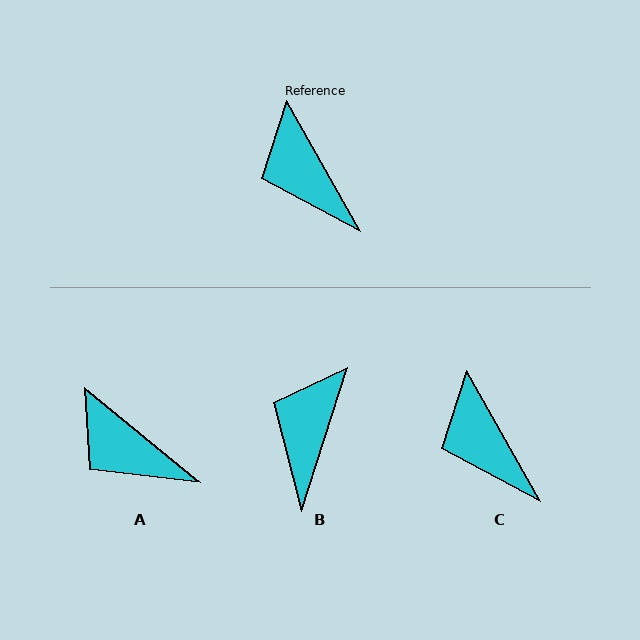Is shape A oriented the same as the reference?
No, it is off by about 21 degrees.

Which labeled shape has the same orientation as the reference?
C.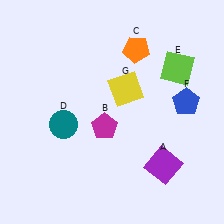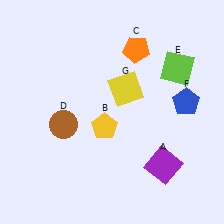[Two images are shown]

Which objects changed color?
B changed from magenta to yellow. D changed from teal to brown.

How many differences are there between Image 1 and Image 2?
There are 2 differences between the two images.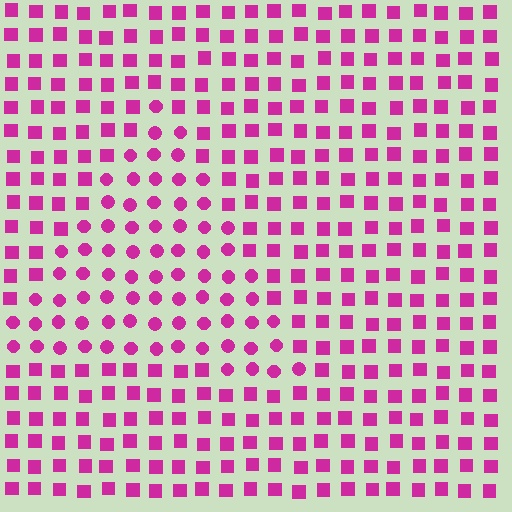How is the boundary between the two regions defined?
The boundary is defined by a change in element shape: circles inside vs. squares outside. All elements share the same color and spacing.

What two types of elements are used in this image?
The image uses circles inside the triangle region and squares outside it.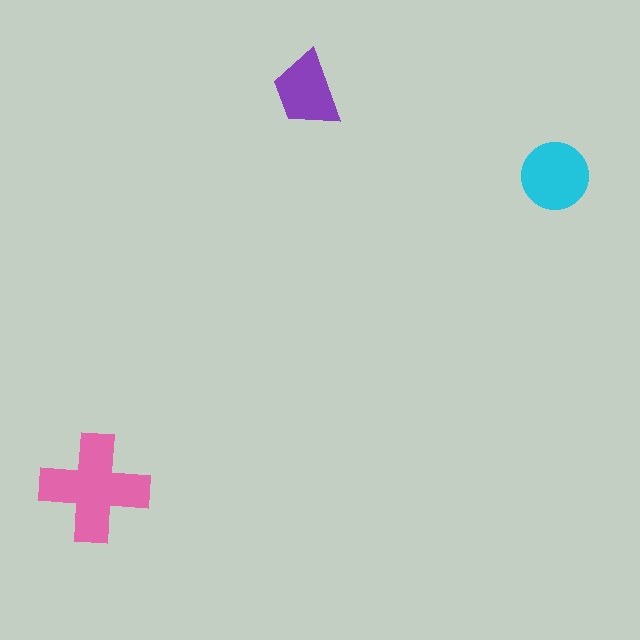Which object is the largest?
The pink cross.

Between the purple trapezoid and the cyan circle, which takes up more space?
The cyan circle.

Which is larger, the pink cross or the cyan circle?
The pink cross.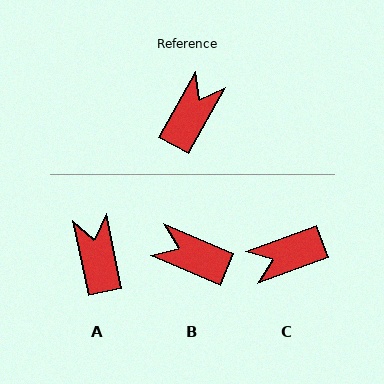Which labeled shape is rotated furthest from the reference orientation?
C, about 140 degrees away.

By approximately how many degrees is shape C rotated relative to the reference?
Approximately 140 degrees counter-clockwise.